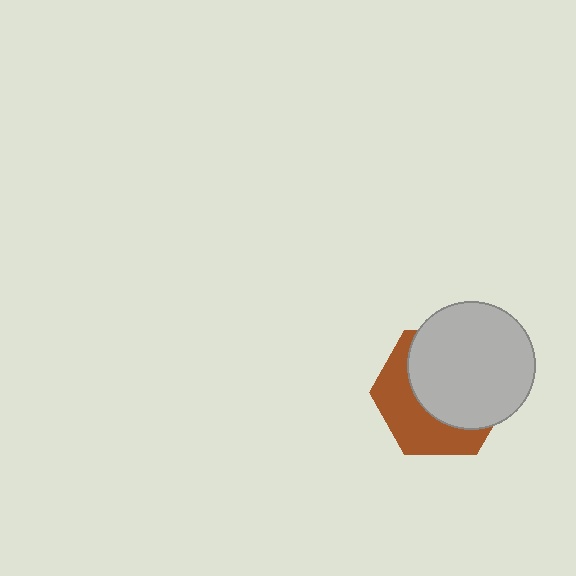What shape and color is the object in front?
The object in front is a light gray circle.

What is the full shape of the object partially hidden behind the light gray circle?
The partially hidden object is a brown hexagon.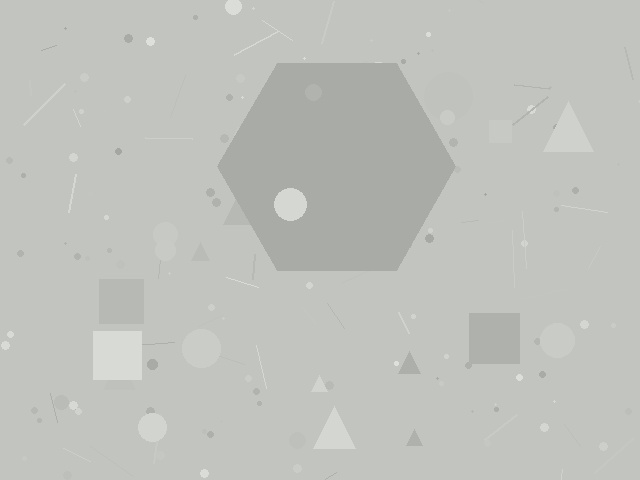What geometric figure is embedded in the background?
A hexagon is embedded in the background.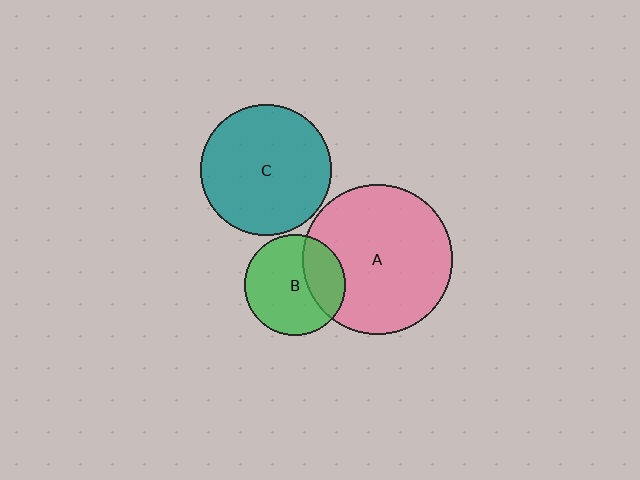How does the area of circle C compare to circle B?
Approximately 1.7 times.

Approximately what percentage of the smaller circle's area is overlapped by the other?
Approximately 30%.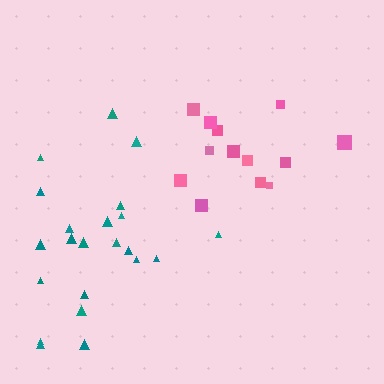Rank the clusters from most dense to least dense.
teal, pink.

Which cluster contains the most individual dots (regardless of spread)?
Teal (22).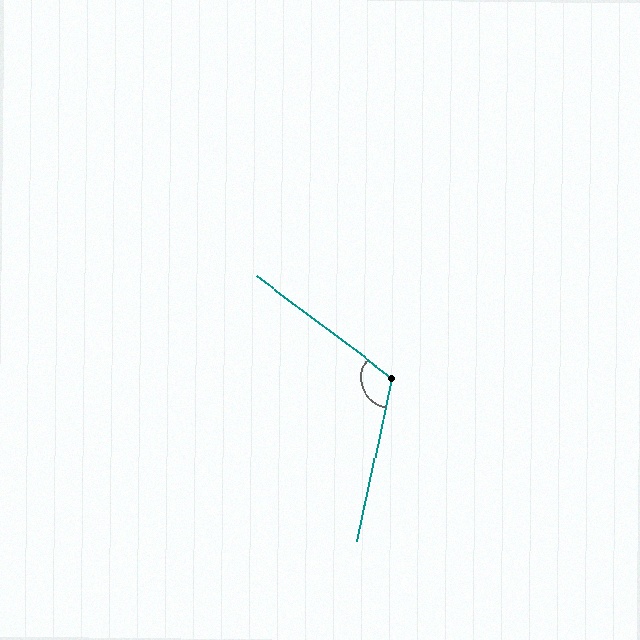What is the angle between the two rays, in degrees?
Approximately 115 degrees.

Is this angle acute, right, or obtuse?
It is obtuse.